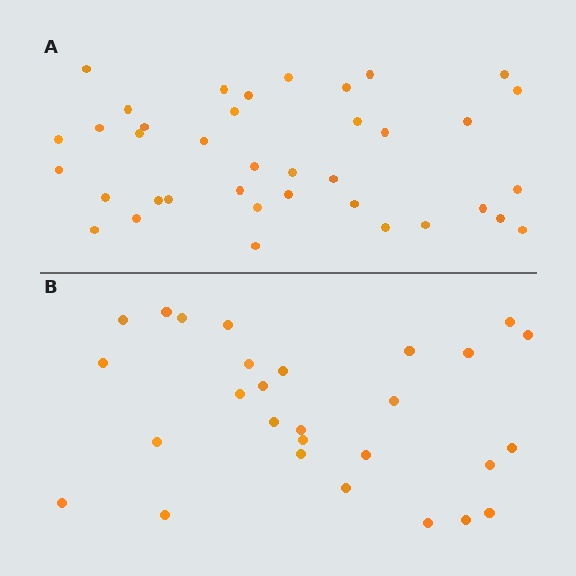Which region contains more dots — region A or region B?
Region A (the top region) has more dots.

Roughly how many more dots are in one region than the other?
Region A has roughly 10 or so more dots than region B.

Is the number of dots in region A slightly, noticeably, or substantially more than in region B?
Region A has noticeably more, but not dramatically so. The ratio is roughly 1.4 to 1.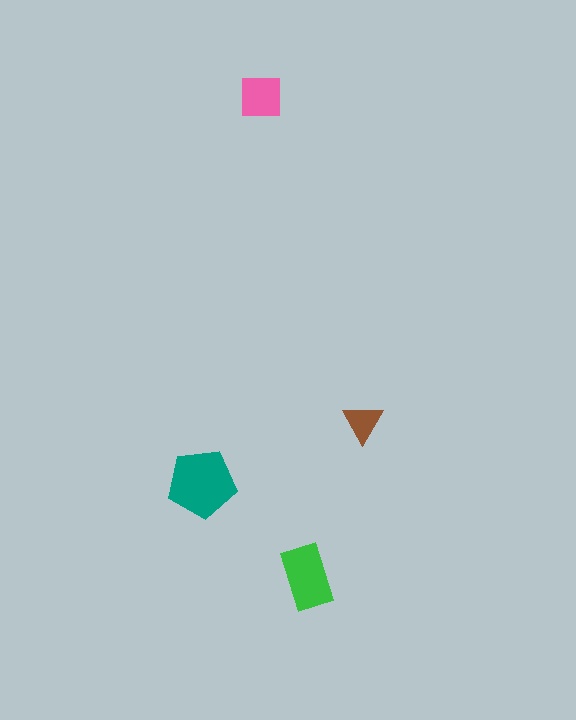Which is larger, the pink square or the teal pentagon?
The teal pentagon.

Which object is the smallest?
The brown triangle.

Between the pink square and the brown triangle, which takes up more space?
The pink square.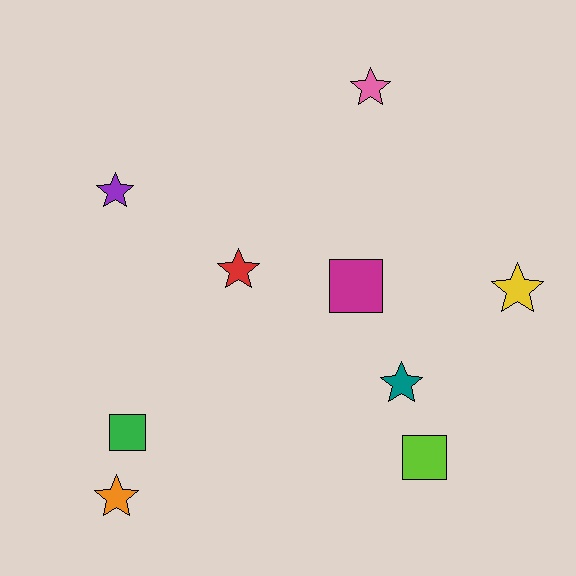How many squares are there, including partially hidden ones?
There are 3 squares.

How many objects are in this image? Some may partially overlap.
There are 9 objects.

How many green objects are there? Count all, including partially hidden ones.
There is 1 green object.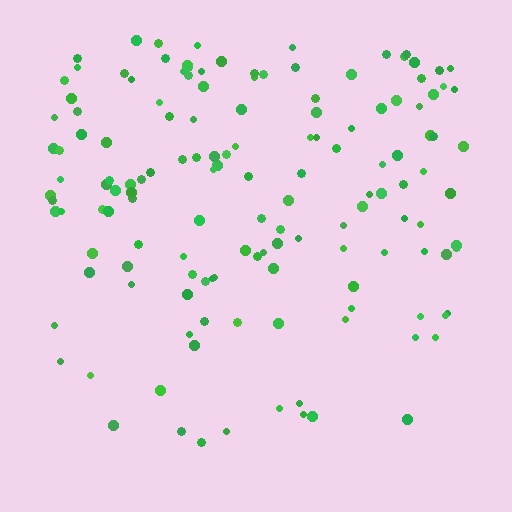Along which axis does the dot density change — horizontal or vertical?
Vertical.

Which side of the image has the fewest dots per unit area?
The bottom.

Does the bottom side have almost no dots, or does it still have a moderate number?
Still a moderate number, just noticeably fewer than the top.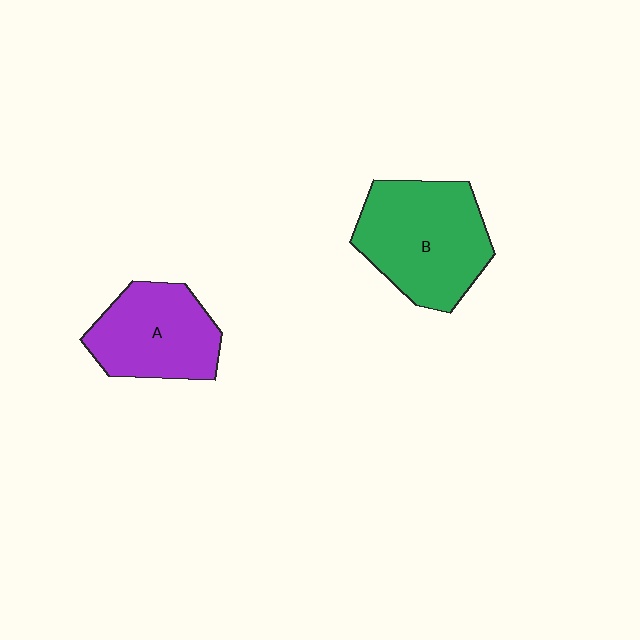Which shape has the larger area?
Shape B (green).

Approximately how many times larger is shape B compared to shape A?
Approximately 1.3 times.